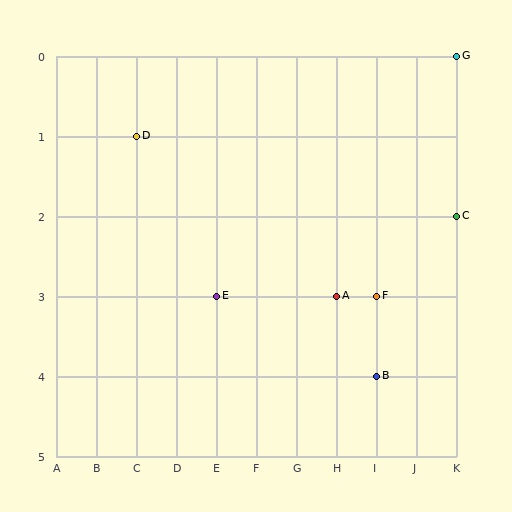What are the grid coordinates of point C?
Point C is at grid coordinates (K, 2).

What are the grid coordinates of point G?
Point G is at grid coordinates (K, 0).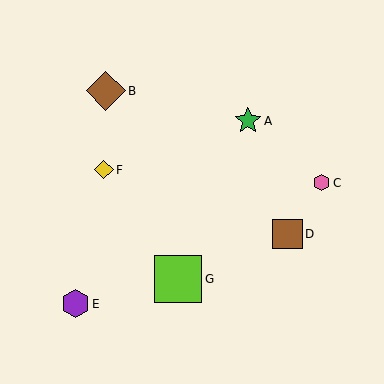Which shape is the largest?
The lime square (labeled G) is the largest.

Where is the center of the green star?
The center of the green star is at (248, 121).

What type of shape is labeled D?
Shape D is a brown square.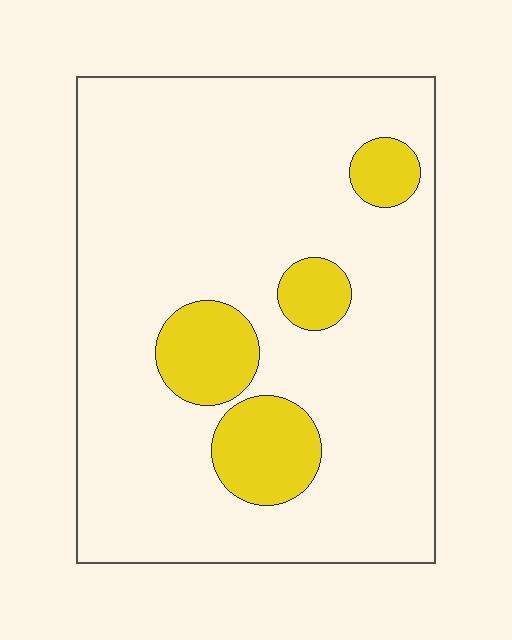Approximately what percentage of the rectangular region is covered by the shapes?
Approximately 15%.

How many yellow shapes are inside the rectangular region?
4.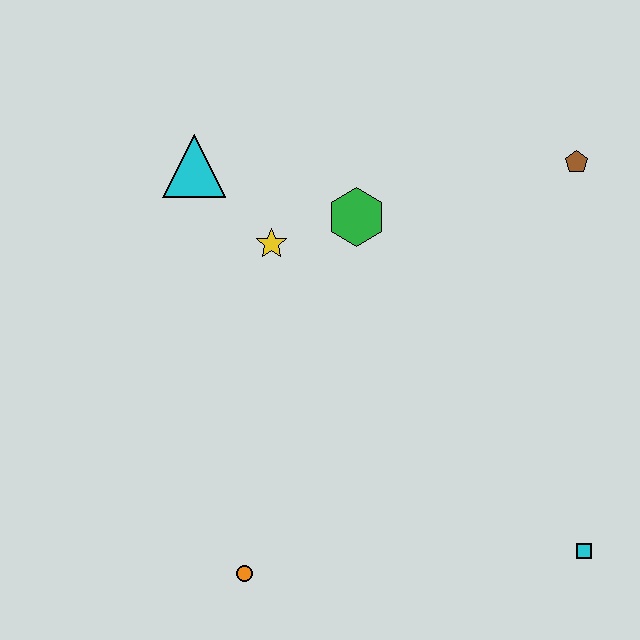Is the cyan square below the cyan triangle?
Yes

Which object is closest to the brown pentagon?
The green hexagon is closest to the brown pentagon.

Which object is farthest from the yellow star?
The cyan square is farthest from the yellow star.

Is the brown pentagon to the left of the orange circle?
No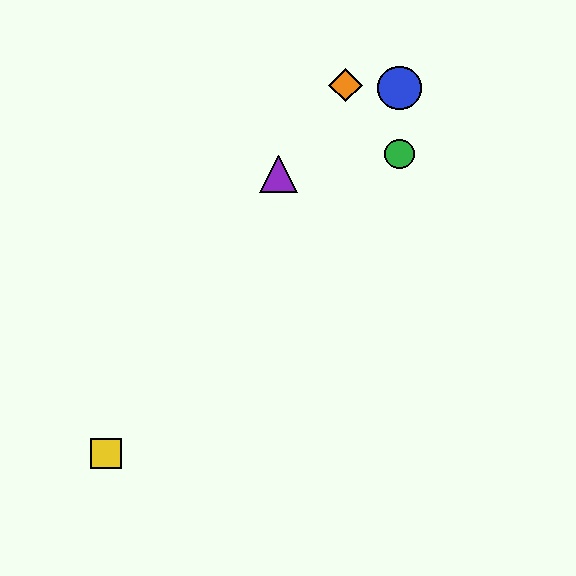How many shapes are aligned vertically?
3 shapes (the red triangle, the blue circle, the green circle) are aligned vertically.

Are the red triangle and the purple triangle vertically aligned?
No, the red triangle is at x≈399 and the purple triangle is at x≈279.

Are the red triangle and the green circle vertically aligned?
Yes, both are at x≈399.